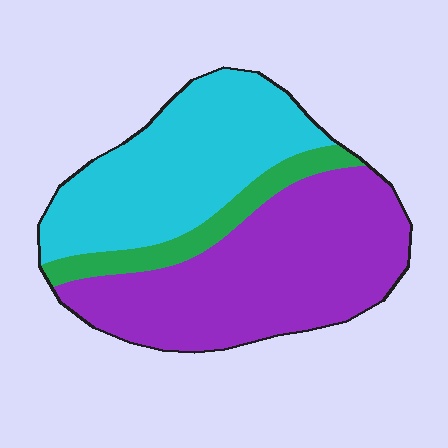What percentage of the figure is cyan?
Cyan covers 39% of the figure.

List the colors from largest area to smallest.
From largest to smallest: purple, cyan, green.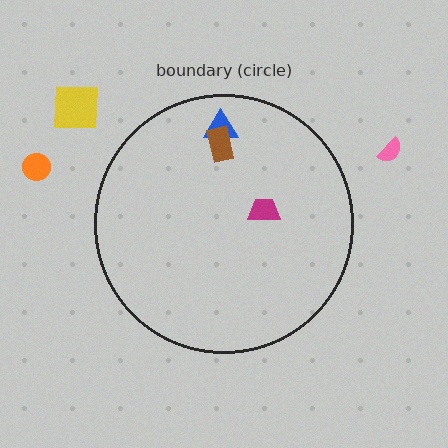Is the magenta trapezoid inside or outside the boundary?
Inside.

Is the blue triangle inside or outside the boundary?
Inside.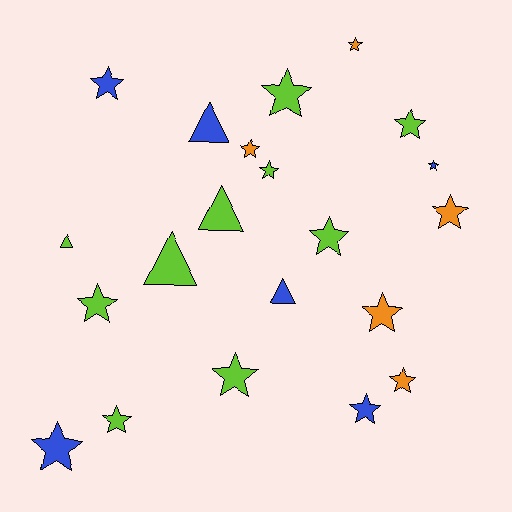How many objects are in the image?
There are 21 objects.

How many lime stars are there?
There are 7 lime stars.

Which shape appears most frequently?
Star, with 16 objects.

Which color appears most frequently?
Lime, with 10 objects.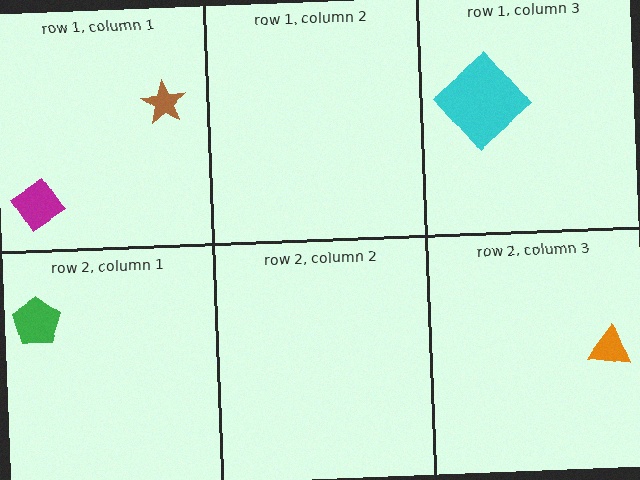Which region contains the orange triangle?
The row 2, column 3 region.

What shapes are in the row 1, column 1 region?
The brown star, the magenta diamond.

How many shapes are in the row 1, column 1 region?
2.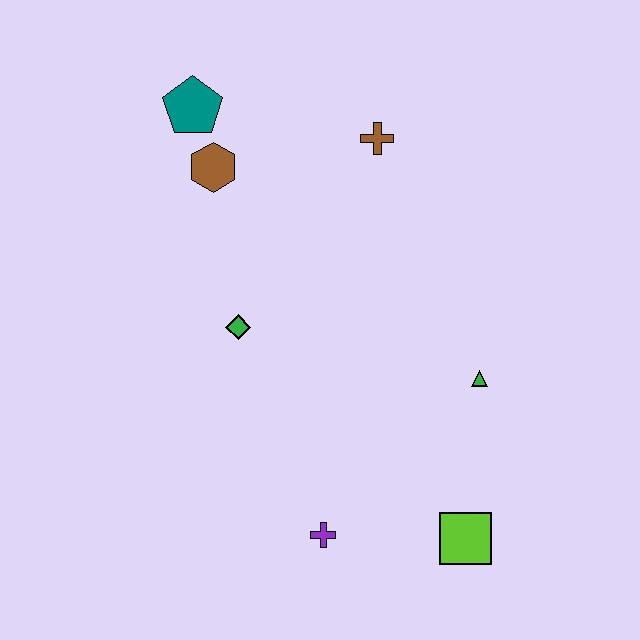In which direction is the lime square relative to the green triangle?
The lime square is below the green triangle.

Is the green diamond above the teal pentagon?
No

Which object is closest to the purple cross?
The lime square is closest to the purple cross.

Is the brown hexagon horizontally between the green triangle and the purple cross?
No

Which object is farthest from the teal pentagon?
The lime square is farthest from the teal pentagon.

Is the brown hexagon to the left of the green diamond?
Yes